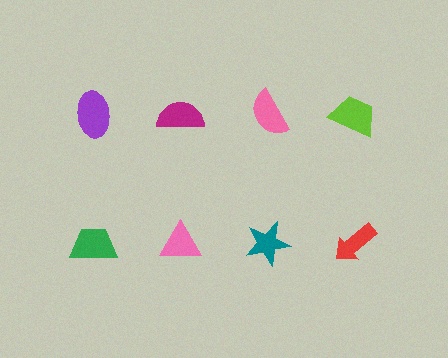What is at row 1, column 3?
A pink semicircle.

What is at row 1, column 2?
A magenta semicircle.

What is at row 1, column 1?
A purple ellipse.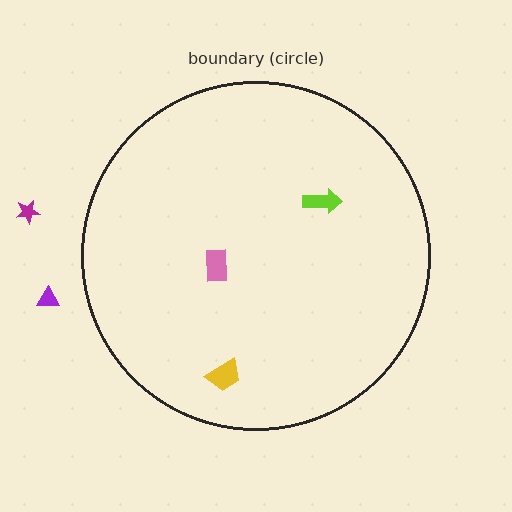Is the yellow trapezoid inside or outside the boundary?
Inside.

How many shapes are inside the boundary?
3 inside, 2 outside.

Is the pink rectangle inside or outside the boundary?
Inside.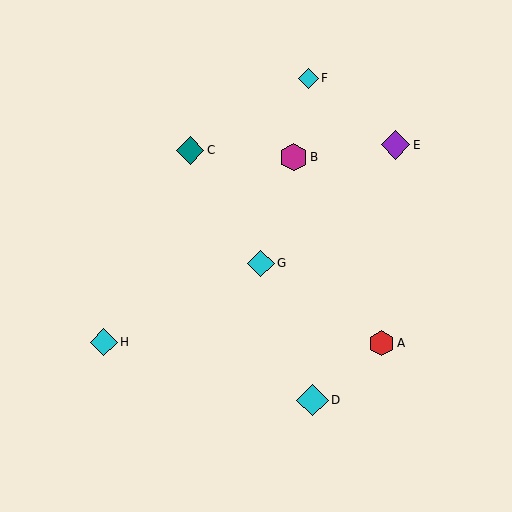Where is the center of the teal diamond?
The center of the teal diamond is at (190, 150).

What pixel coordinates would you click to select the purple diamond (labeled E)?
Click at (395, 145) to select the purple diamond E.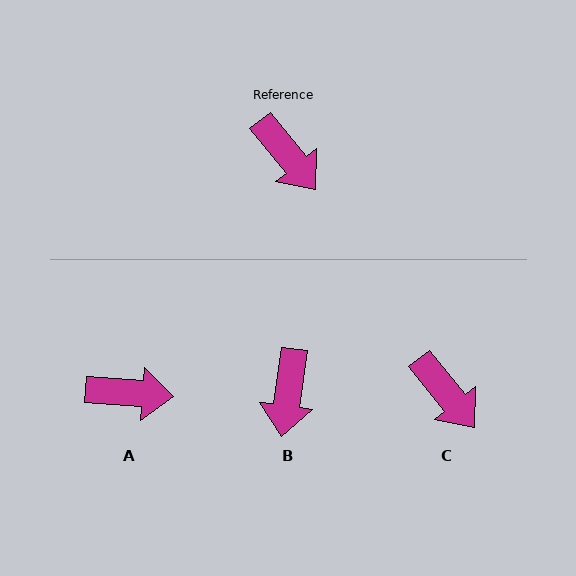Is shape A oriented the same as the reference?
No, it is off by about 47 degrees.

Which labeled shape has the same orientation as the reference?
C.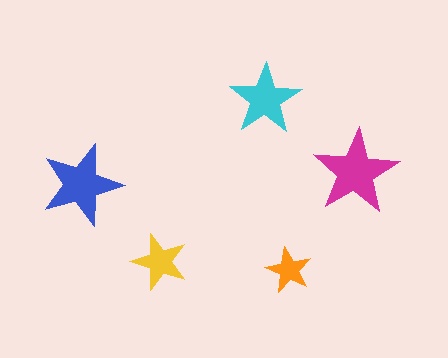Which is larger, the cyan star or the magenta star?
The magenta one.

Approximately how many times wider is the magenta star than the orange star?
About 2 times wider.